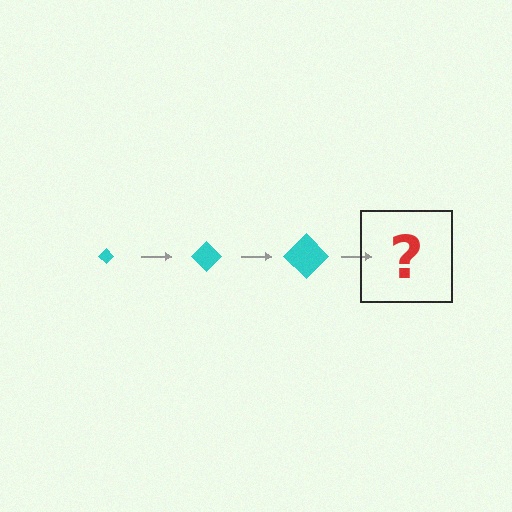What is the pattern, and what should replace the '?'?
The pattern is that the diamond gets progressively larger each step. The '?' should be a cyan diamond, larger than the previous one.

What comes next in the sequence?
The next element should be a cyan diamond, larger than the previous one.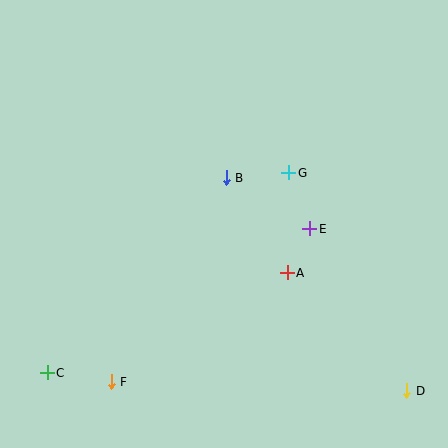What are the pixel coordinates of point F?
Point F is at (111, 382).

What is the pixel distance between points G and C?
The distance between G and C is 314 pixels.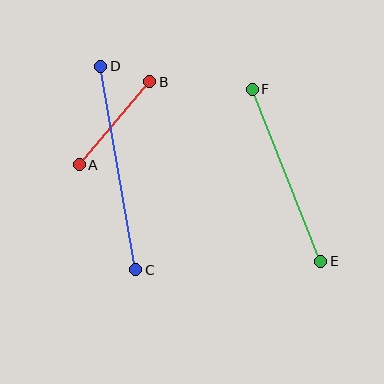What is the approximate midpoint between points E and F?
The midpoint is at approximately (287, 175) pixels.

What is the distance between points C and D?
The distance is approximately 206 pixels.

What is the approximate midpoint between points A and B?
The midpoint is at approximately (115, 123) pixels.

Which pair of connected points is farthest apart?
Points C and D are farthest apart.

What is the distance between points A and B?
The distance is approximately 109 pixels.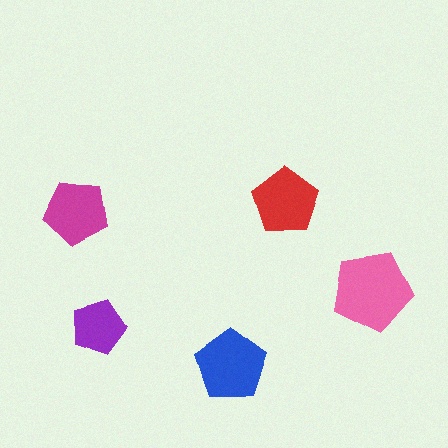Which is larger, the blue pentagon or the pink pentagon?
The pink one.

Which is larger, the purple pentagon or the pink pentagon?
The pink one.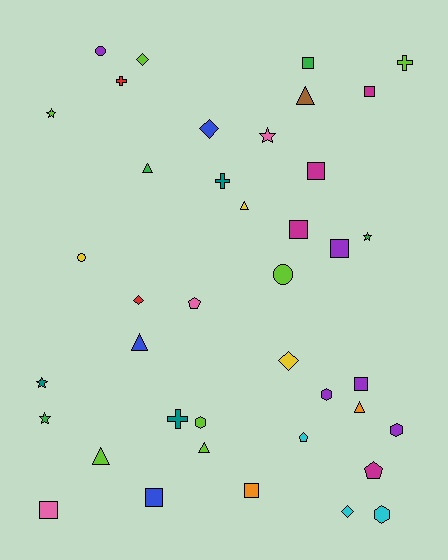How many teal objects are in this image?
There are 3 teal objects.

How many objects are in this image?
There are 40 objects.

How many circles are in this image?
There are 3 circles.